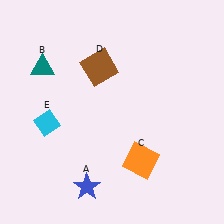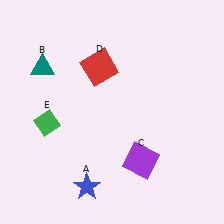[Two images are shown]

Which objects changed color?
C changed from orange to purple. D changed from brown to red. E changed from cyan to green.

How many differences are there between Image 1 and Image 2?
There are 3 differences between the two images.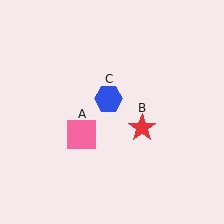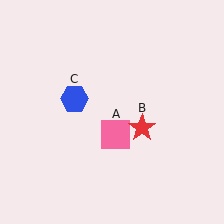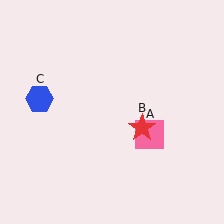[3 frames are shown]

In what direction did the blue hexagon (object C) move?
The blue hexagon (object C) moved left.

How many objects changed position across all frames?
2 objects changed position: pink square (object A), blue hexagon (object C).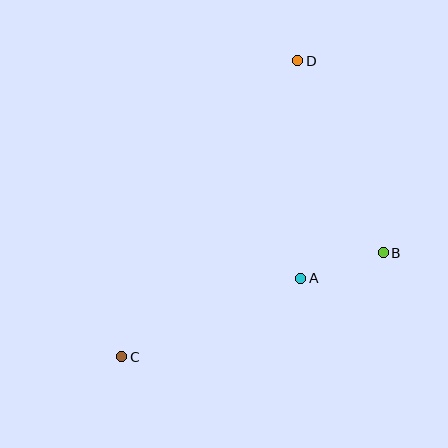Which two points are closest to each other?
Points A and B are closest to each other.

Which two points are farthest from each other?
Points C and D are farthest from each other.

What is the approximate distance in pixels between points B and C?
The distance between B and C is approximately 281 pixels.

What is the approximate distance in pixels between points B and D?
The distance between B and D is approximately 210 pixels.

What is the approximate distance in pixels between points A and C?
The distance between A and C is approximately 196 pixels.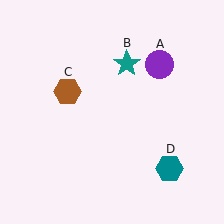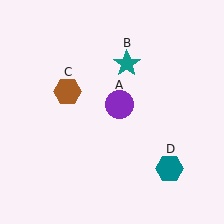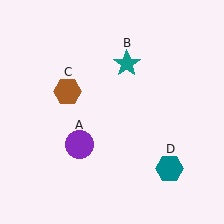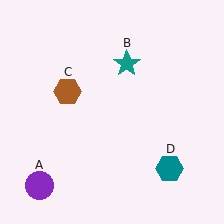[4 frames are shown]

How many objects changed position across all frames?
1 object changed position: purple circle (object A).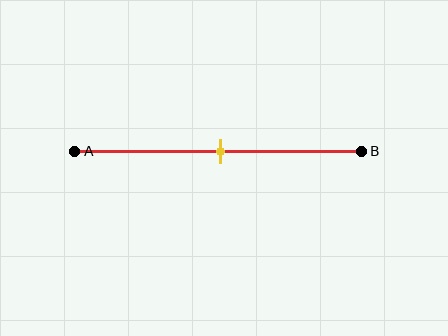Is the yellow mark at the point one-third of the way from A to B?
No, the mark is at about 50% from A, not at the 33% one-third point.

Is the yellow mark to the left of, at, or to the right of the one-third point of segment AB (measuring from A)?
The yellow mark is to the right of the one-third point of segment AB.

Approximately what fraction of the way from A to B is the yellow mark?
The yellow mark is approximately 50% of the way from A to B.